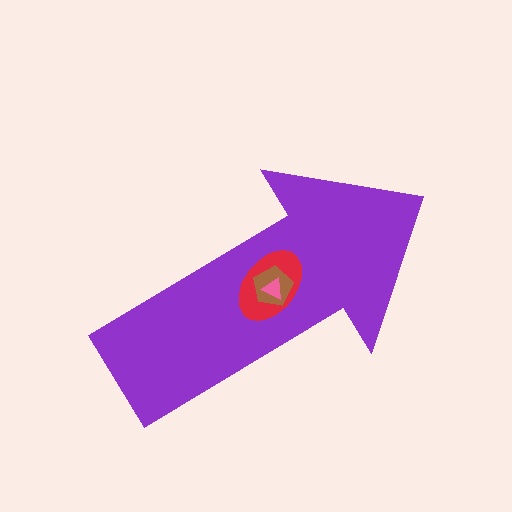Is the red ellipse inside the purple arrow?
Yes.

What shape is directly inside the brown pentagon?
The pink triangle.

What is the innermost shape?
The pink triangle.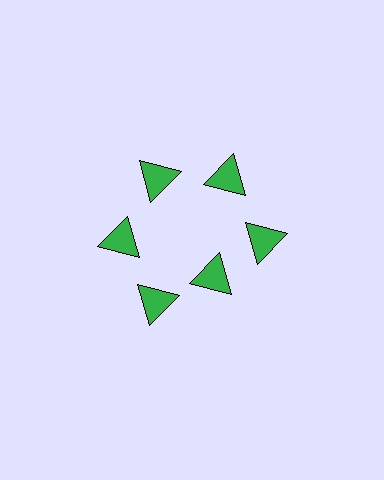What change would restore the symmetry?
The symmetry would be restored by moving it outward, back onto the ring so that all 6 triangles sit at equal angles and equal distance from the center.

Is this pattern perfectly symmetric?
No. The 6 green triangles are arranged in a ring, but one element near the 5 o'clock position is pulled inward toward the center, breaking the 6-fold rotational symmetry.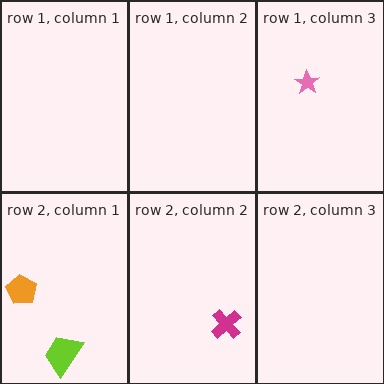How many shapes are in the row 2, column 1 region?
2.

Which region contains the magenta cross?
The row 2, column 2 region.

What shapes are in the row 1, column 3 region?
The pink star.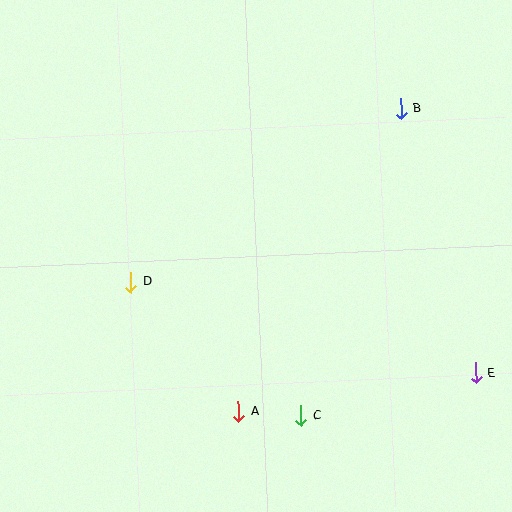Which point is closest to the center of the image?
Point D at (131, 282) is closest to the center.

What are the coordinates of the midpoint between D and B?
The midpoint between D and B is at (266, 195).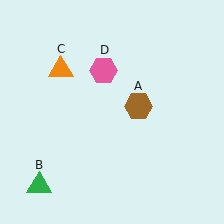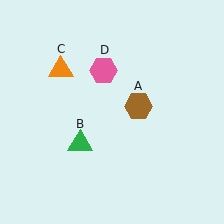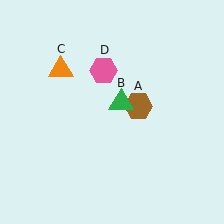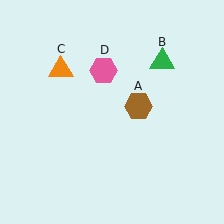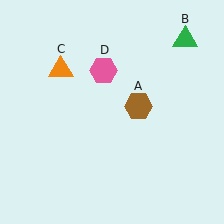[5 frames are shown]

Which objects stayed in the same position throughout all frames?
Brown hexagon (object A) and orange triangle (object C) and pink hexagon (object D) remained stationary.